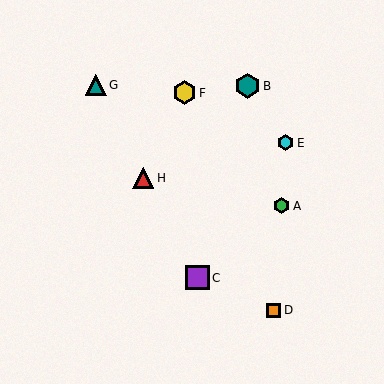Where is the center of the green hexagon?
The center of the green hexagon is at (282, 206).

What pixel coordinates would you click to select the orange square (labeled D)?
Click at (273, 310) to select the orange square D.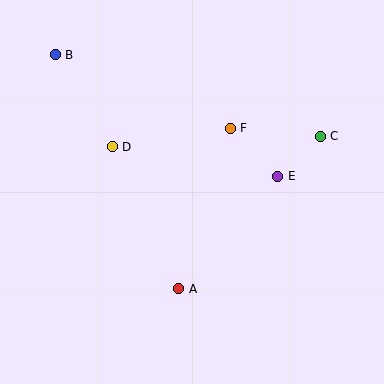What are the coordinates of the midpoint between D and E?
The midpoint between D and E is at (195, 162).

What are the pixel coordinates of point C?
Point C is at (320, 136).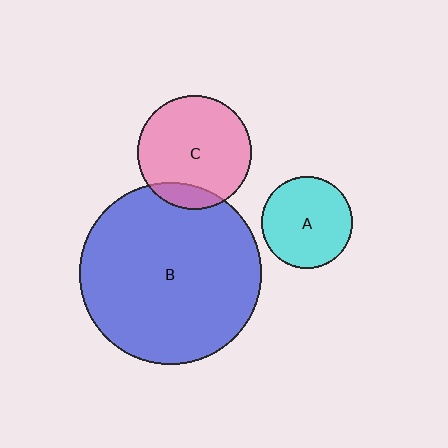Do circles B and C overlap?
Yes.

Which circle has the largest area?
Circle B (blue).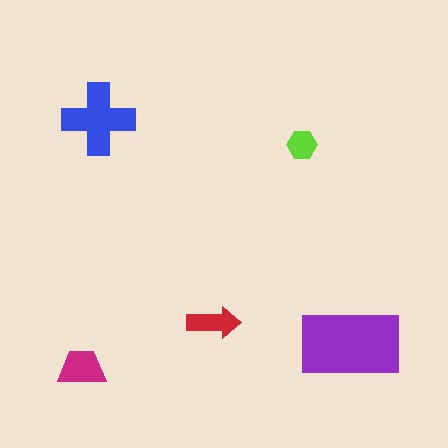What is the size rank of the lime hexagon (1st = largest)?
5th.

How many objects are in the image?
There are 5 objects in the image.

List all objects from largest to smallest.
The purple rectangle, the blue cross, the magenta trapezoid, the red arrow, the lime hexagon.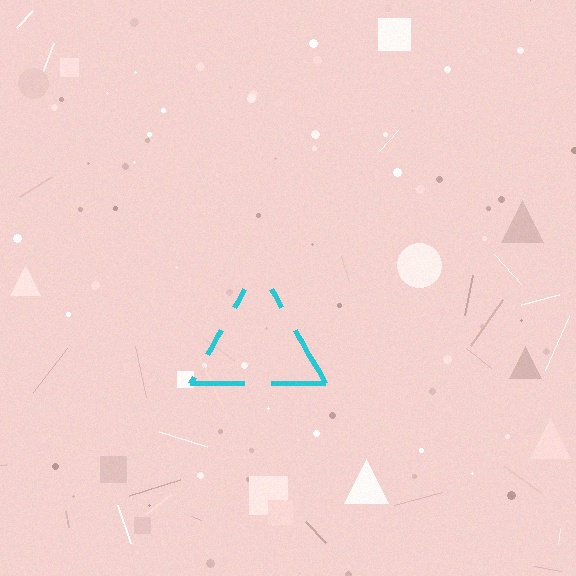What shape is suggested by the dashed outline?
The dashed outline suggests a triangle.